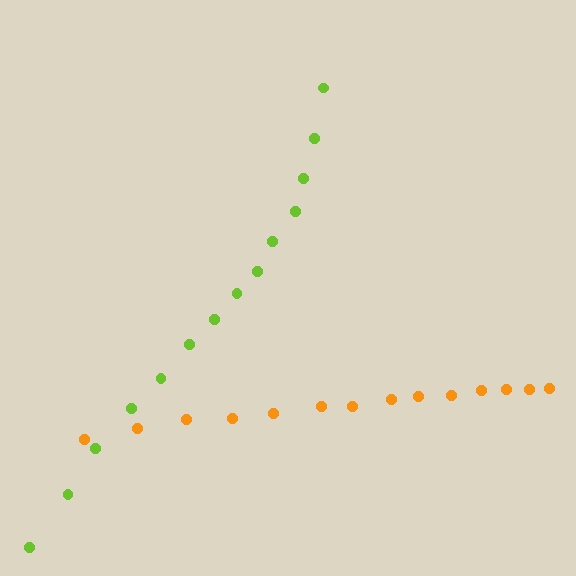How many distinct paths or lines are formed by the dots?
There are 2 distinct paths.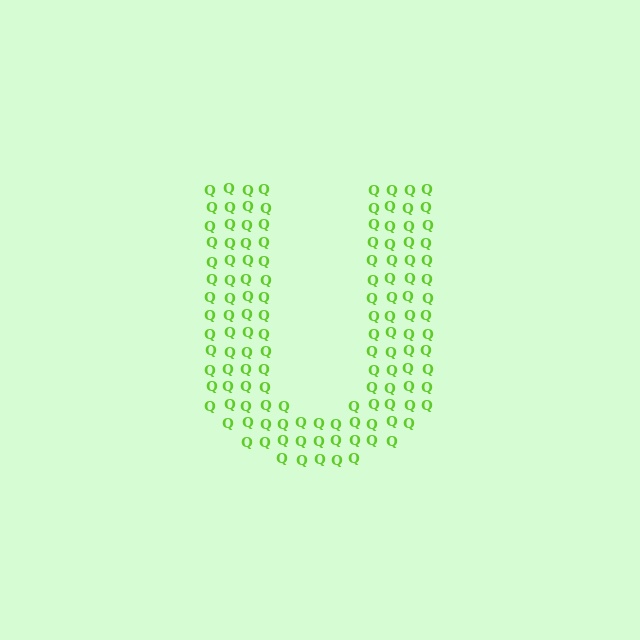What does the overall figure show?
The overall figure shows the letter U.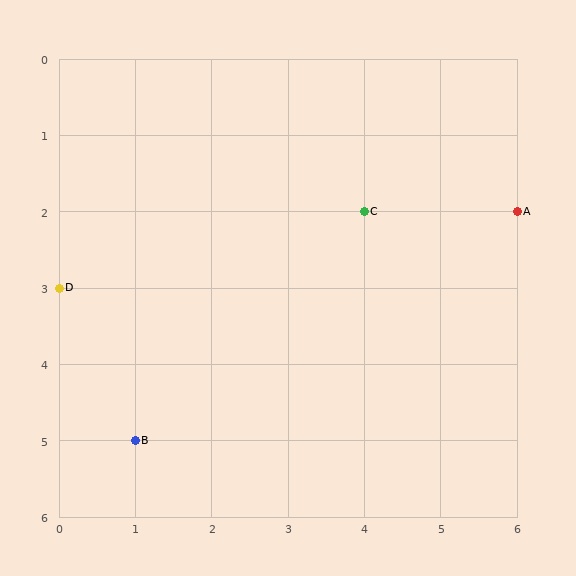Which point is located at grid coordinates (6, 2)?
Point A is at (6, 2).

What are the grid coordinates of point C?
Point C is at grid coordinates (4, 2).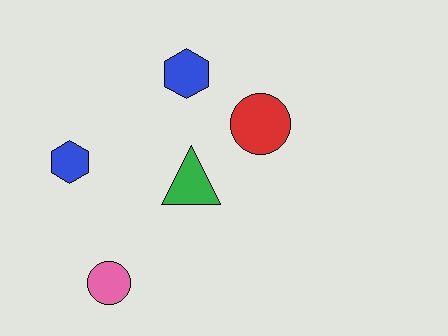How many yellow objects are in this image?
There are no yellow objects.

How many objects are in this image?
There are 5 objects.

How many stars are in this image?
There are no stars.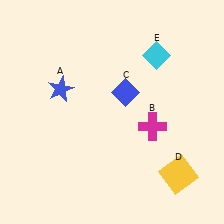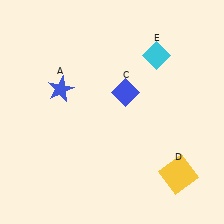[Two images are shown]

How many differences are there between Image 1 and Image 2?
There is 1 difference between the two images.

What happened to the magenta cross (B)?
The magenta cross (B) was removed in Image 2. It was in the bottom-right area of Image 1.